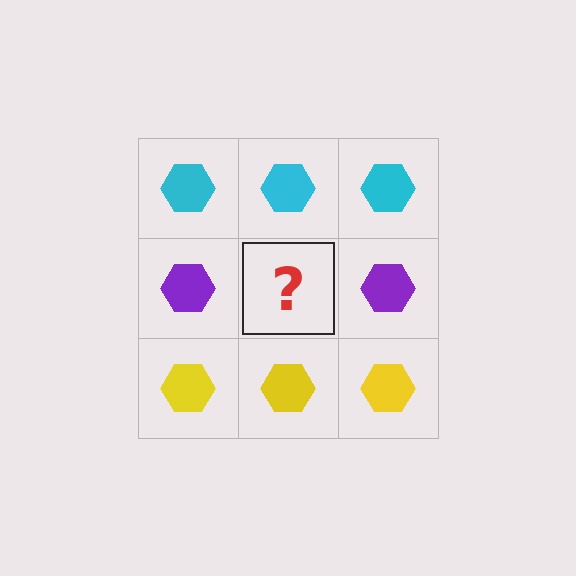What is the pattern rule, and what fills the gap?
The rule is that each row has a consistent color. The gap should be filled with a purple hexagon.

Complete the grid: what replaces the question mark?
The question mark should be replaced with a purple hexagon.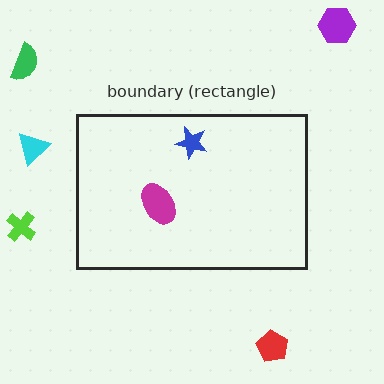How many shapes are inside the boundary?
2 inside, 5 outside.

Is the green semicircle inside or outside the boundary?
Outside.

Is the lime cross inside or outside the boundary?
Outside.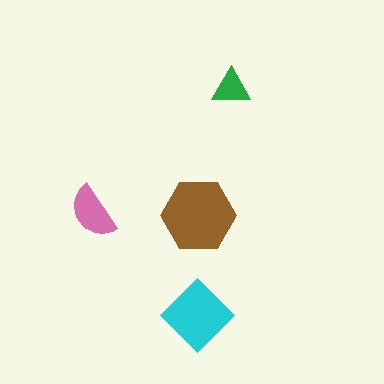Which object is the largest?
The brown hexagon.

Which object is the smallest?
The green triangle.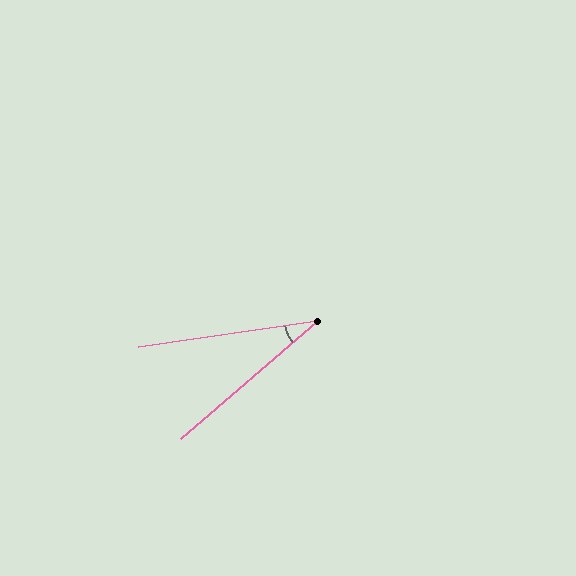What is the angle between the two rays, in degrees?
Approximately 32 degrees.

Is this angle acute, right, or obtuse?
It is acute.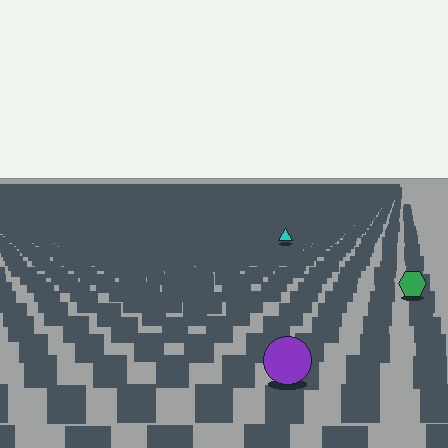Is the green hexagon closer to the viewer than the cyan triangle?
Yes. The green hexagon is closer — you can tell from the texture gradient: the ground texture is coarser near it.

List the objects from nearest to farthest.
From nearest to farthest: the purple circle, the green hexagon, the cyan triangle.